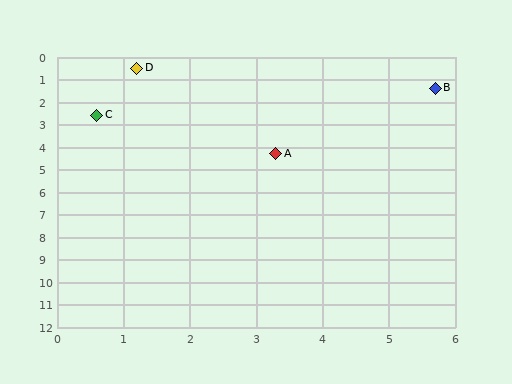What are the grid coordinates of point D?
Point D is at approximately (1.2, 0.5).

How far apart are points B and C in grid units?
Points B and C are about 5.2 grid units apart.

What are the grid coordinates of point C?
Point C is at approximately (0.6, 2.6).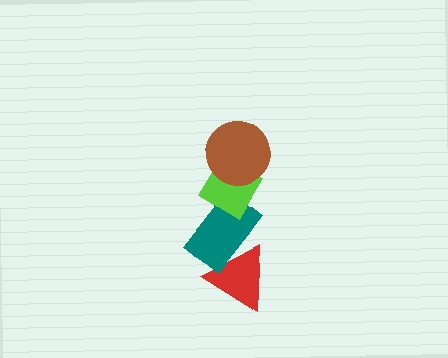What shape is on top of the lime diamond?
The brown circle is on top of the lime diamond.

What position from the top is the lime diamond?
The lime diamond is 2nd from the top.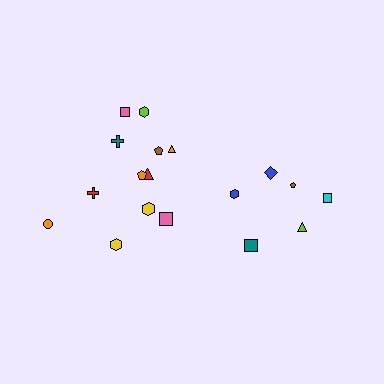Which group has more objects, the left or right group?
The left group.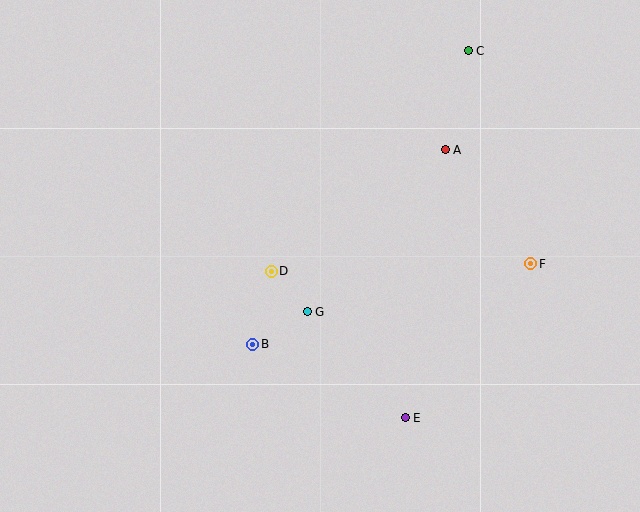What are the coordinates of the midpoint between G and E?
The midpoint between G and E is at (356, 365).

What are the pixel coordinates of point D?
Point D is at (271, 271).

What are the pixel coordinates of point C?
Point C is at (468, 51).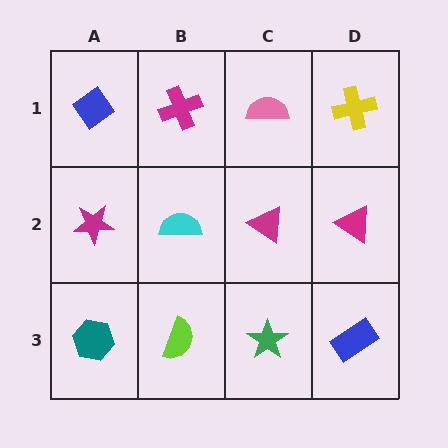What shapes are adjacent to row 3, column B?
A cyan semicircle (row 2, column B), a teal hexagon (row 3, column A), a green star (row 3, column C).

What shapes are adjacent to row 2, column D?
A yellow cross (row 1, column D), a blue rectangle (row 3, column D), a magenta triangle (row 2, column C).